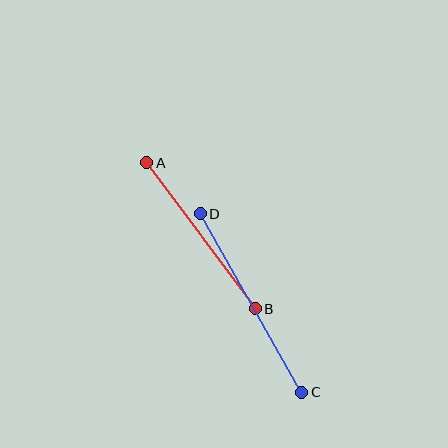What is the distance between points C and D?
The distance is approximately 205 pixels.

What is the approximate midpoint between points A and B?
The midpoint is at approximately (201, 236) pixels.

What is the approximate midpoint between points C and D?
The midpoint is at approximately (251, 303) pixels.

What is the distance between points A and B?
The distance is approximately 182 pixels.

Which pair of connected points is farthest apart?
Points C and D are farthest apart.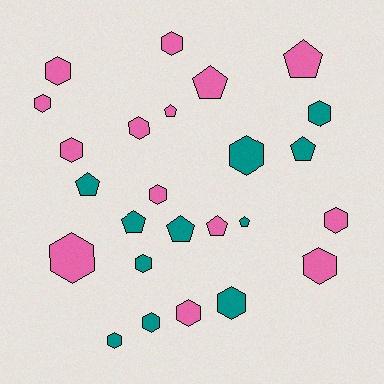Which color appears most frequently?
Pink, with 14 objects.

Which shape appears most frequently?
Hexagon, with 16 objects.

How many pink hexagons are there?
There are 10 pink hexagons.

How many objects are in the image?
There are 25 objects.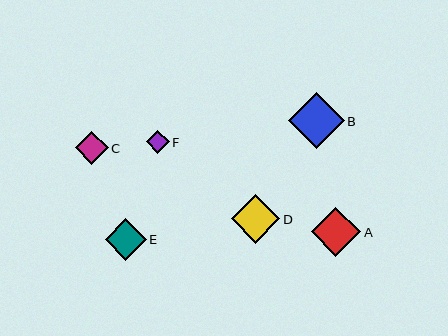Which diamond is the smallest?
Diamond F is the smallest with a size of approximately 23 pixels.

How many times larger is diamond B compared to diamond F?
Diamond B is approximately 2.4 times the size of diamond F.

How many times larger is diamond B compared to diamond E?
Diamond B is approximately 1.3 times the size of diamond E.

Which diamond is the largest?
Diamond B is the largest with a size of approximately 56 pixels.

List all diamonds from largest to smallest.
From largest to smallest: B, A, D, E, C, F.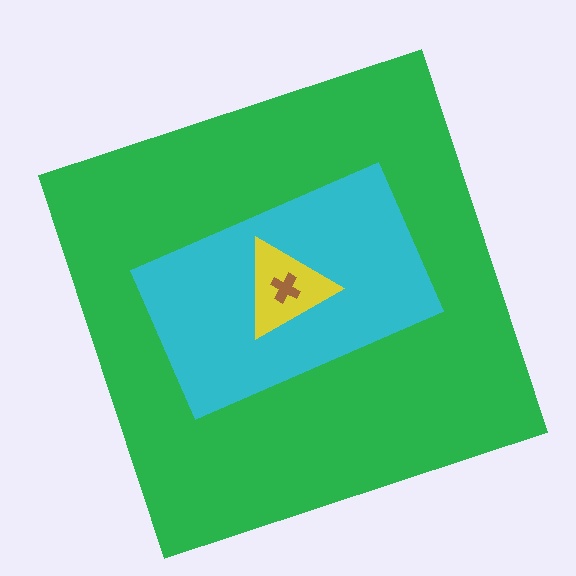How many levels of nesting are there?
4.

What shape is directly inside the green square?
The cyan rectangle.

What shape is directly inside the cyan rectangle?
The yellow triangle.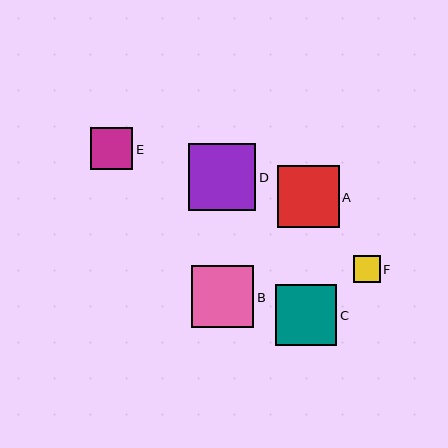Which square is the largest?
Square D is the largest with a size of approximately 67 pixels.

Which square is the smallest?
Square F is the smallest with a size of approximately 27 pixels.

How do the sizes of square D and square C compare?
Square D and square C are approximately the same size.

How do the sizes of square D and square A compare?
Square D and square A are approximately the same size.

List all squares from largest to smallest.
From largest to smallest: D, A, B, C, E, F.